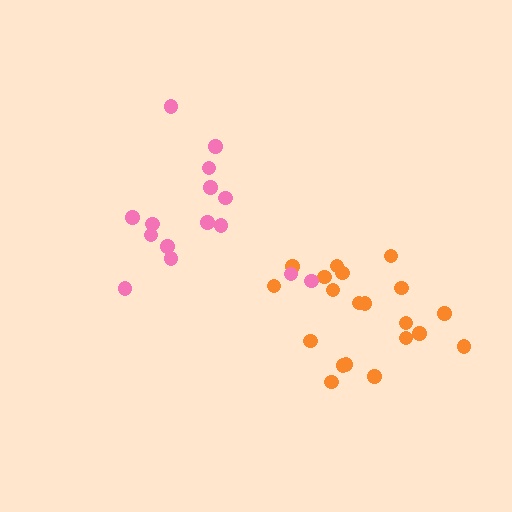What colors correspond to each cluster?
The clusters are colored: orange, pink.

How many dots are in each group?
Group 1: 20 dots, Group 2: 15 dots (35 total).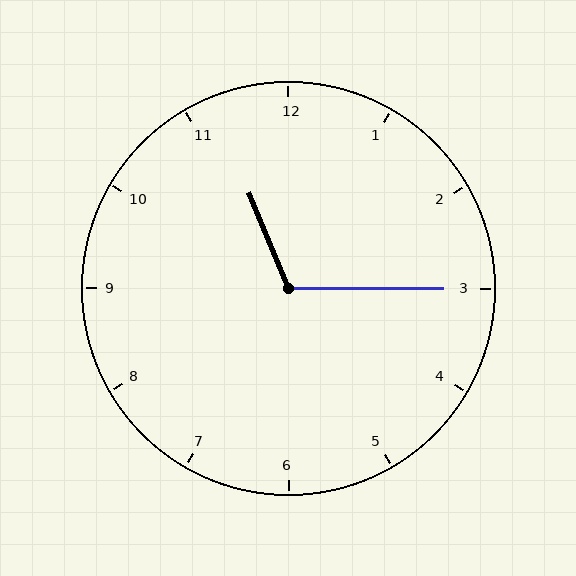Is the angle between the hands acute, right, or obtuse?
It is obtuse.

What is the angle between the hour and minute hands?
Approximately 112 degrees.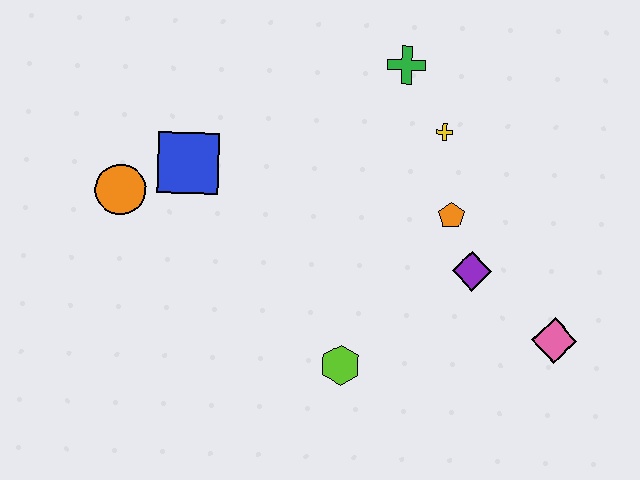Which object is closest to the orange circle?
The blue square is closest to the orange circle.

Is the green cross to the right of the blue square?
Yes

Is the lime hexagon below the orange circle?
Yes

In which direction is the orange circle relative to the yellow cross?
The orange circle is to the left of the yellow cross.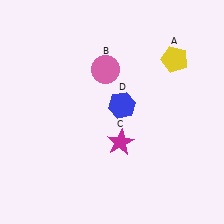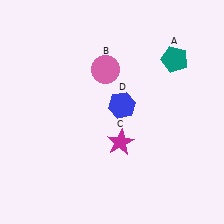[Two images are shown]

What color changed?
The pentagon (A) changed from yellow in Image 1 to teal in Image 2.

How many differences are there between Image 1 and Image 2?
There is 1 difference between the two images.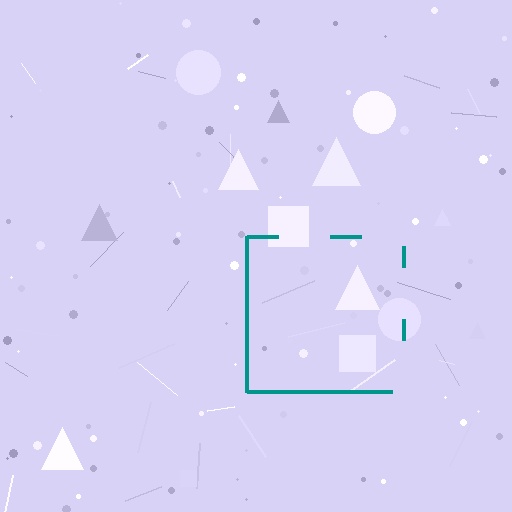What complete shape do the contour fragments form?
The contour fragments form a square.